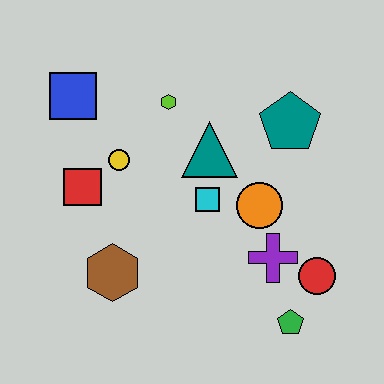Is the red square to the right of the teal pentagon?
No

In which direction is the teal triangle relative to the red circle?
The teal triangle is above the red circle.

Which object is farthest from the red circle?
The blue square is farthest from the red circle.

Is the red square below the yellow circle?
Yes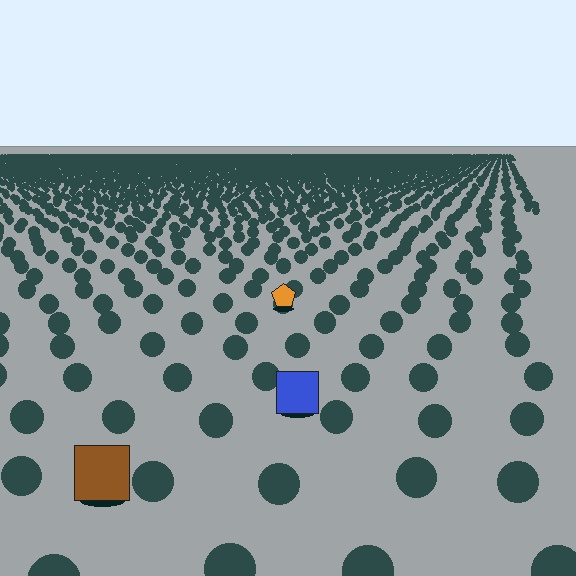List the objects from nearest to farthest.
From nearest to farthest: the brown square, the blue square, the orange pentagon.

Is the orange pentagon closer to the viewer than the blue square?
No. The blue square is closer — you can tell from the texture gradient: the ground texture is coarser near it.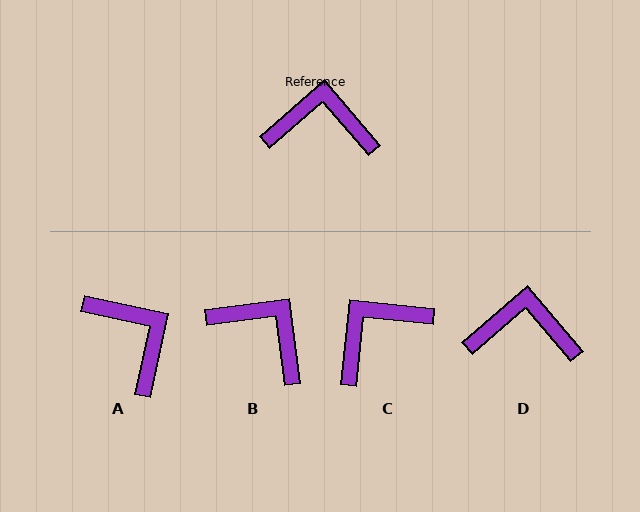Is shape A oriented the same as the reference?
No, it is off by about 53 degrees.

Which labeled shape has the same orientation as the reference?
D.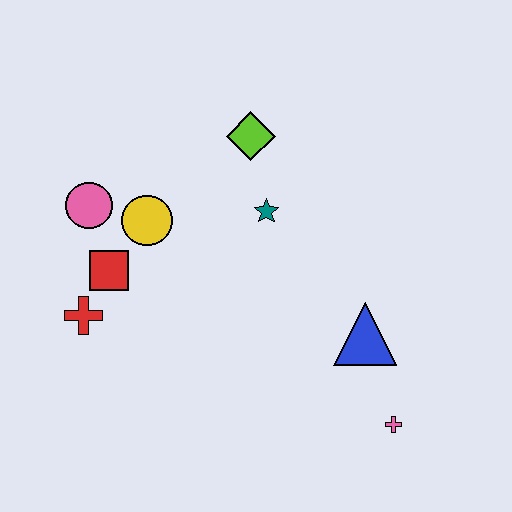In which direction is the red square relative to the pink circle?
The red square is below the pink circle.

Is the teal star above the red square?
Yes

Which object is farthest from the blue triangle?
The pink circle is farthest from the blue triangle.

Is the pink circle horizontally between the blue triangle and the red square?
No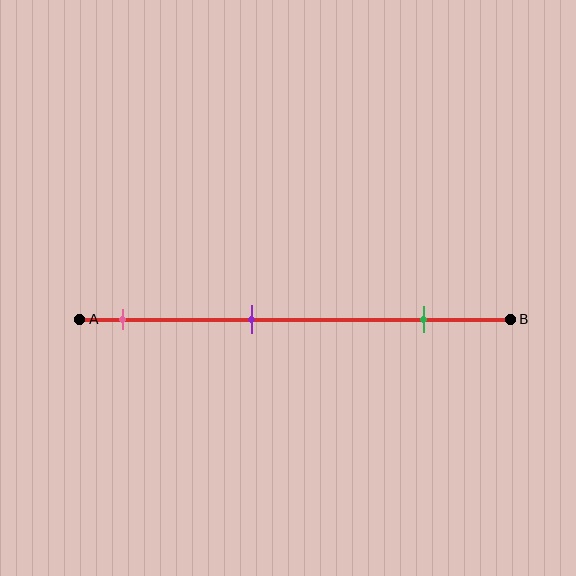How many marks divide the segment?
There are 3 marks dividing the segment.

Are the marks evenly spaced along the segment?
Yes, the marks are approximately evenly spaced.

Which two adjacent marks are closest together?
The pink and purple marks are the closest adjacent pair.